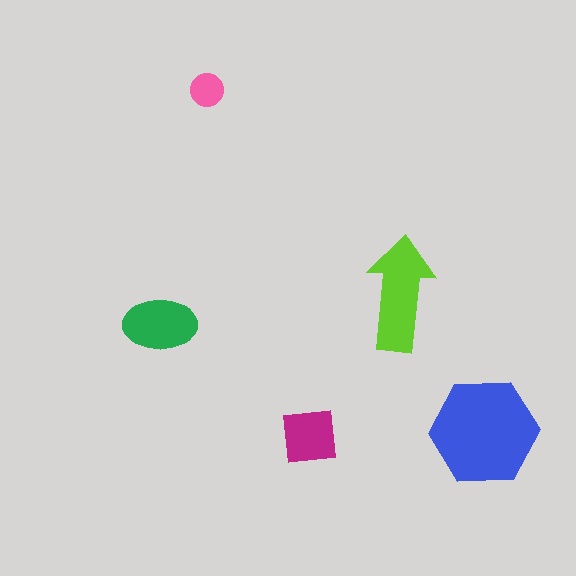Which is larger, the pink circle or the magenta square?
The magenta square.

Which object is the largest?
The blue hexagon.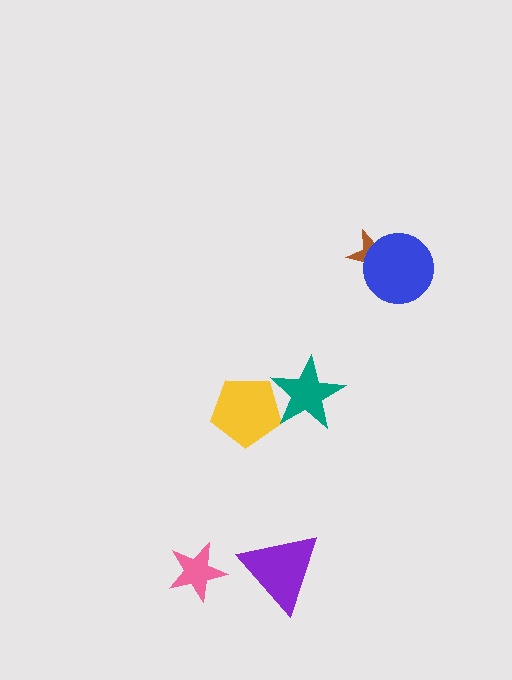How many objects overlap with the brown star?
1 object overlaps with the brown star.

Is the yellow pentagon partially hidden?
Yes, it is partially covered by another shape.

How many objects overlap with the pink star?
0 objects overlap with the pink star.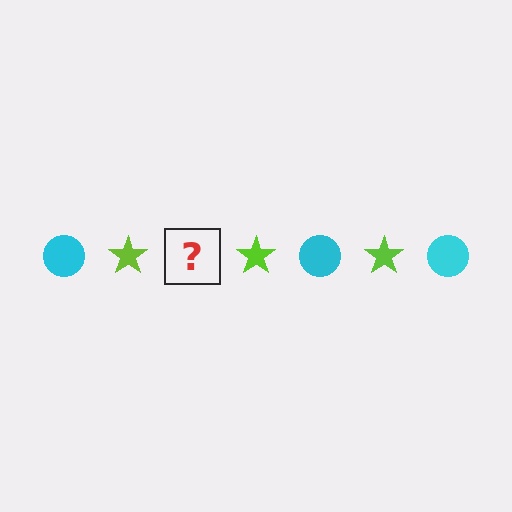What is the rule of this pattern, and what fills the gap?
The rule is that the pattern alternates between cyan circle and lime star. The gap should be filled with a cyan circle.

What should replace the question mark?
The question mark should be replaced with a cyan circle.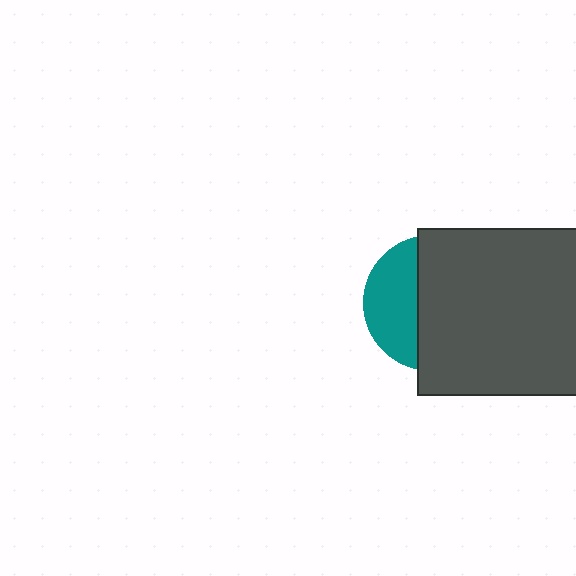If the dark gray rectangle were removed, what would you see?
You would see the complete teal circle.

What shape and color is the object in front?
The object in front is a dark gray rectangle.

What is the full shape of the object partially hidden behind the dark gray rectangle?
The partially hidden object is a teal circle.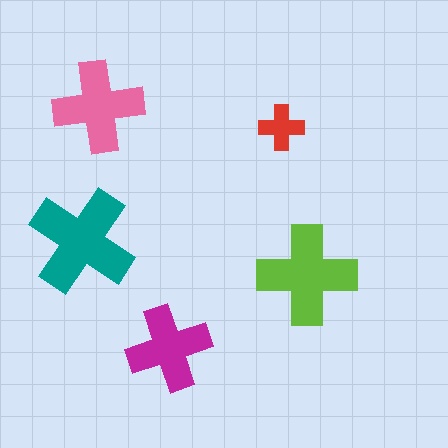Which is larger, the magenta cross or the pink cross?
The pink one.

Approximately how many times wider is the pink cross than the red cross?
About 2 times wider.